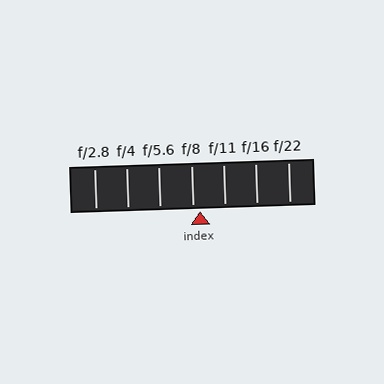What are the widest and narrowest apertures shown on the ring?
The widest aperture shown is f/2.8 and the narrowest is f/22.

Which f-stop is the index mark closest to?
The index mark is closest to f/8.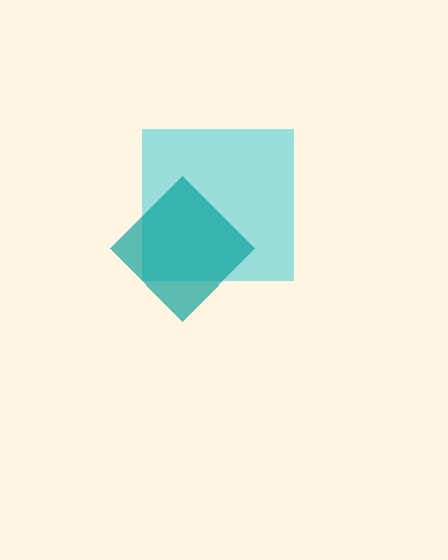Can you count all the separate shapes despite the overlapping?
Yes, there are 2 separate shapes.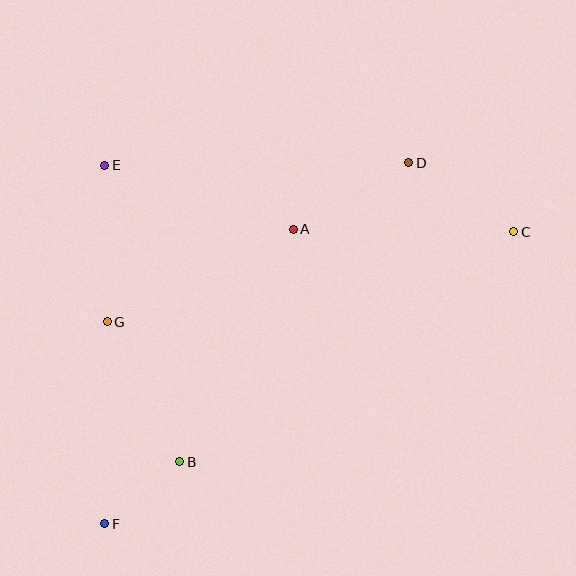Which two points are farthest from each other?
Points C and F are farthest from each other.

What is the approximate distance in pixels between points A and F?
The distance between A and F is approximately 350 pixels.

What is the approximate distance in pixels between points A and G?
The distance between A and G is approximately 208 pixels.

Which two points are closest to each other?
Points B and F are closest to each other.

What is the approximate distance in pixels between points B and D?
The distance between B and D is approximately 376 pixels.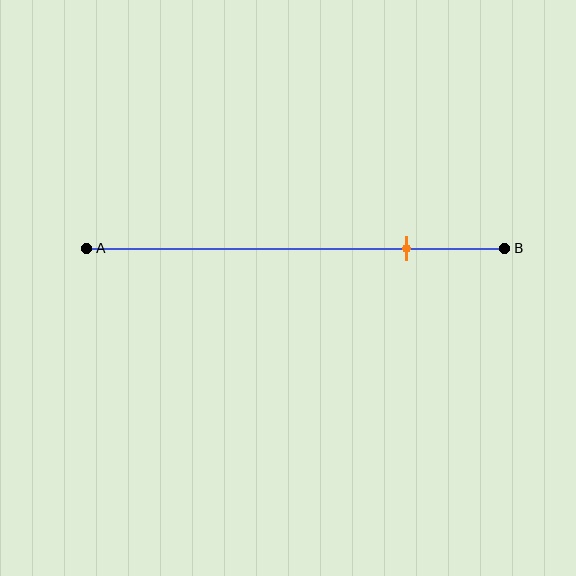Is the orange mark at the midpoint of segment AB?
No, the mark is at about 75% from A, not at the 50% midpoint.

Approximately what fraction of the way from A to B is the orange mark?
The orange mark is approximately 75% of the way from A to B.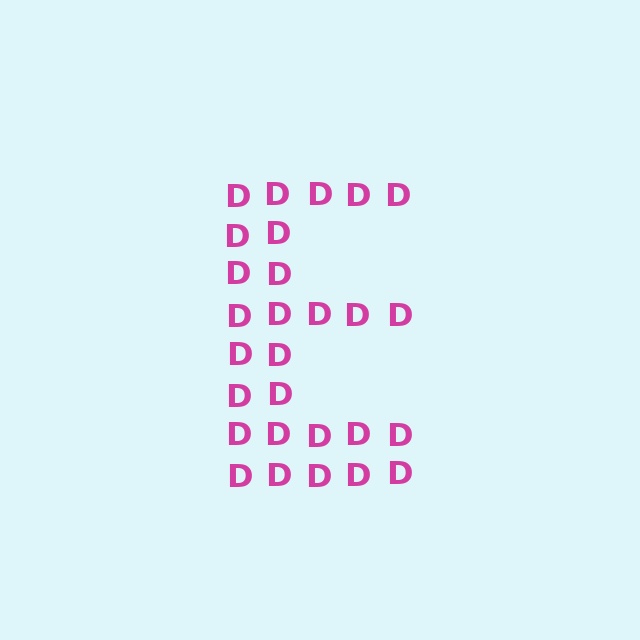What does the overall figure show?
The overall figure shows the letter E.